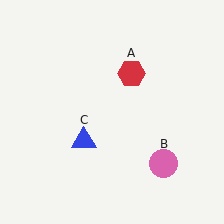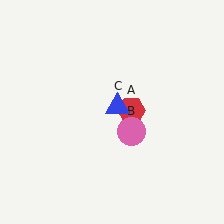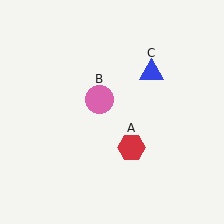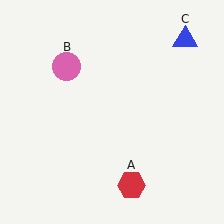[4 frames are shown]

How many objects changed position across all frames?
3 objects changed position: red hexagon (object A), pink circle (object B), blue triangle (object C).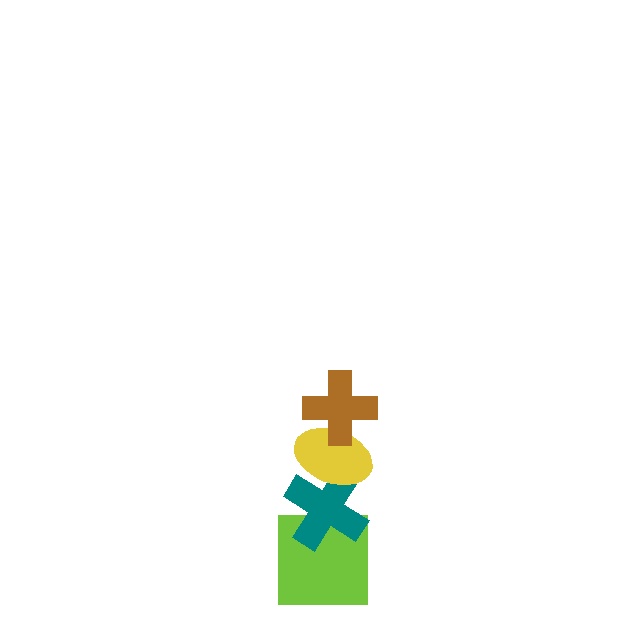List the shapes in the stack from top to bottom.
From top to bottom: the brown cross, the yellow ellipse, the teal cross, the lime square.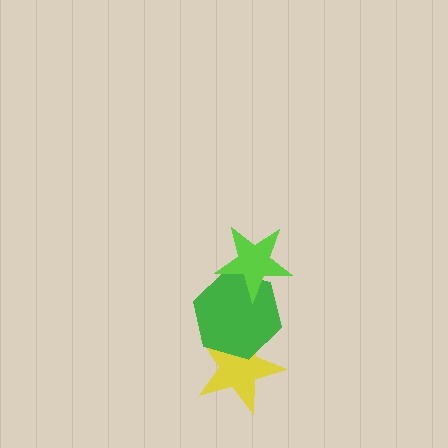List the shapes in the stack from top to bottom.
From top to bottom: the lime star, the green hexagon, the yellow star.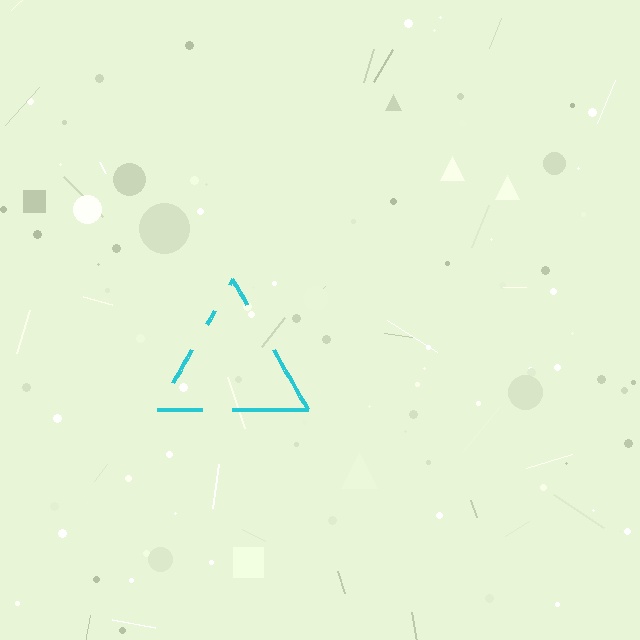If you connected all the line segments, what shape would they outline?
They would outline a triangle.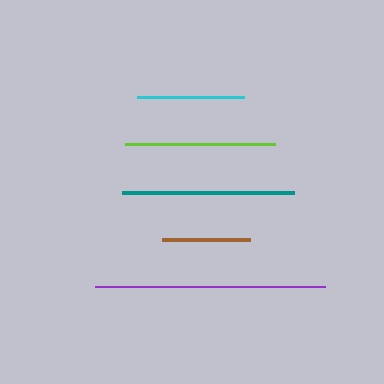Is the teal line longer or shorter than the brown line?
The teal line is longer than the brown line.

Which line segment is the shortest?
The brown line is the shortest at approximately 88 pixels.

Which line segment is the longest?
The purple line is the longest at approximately 230 pixels.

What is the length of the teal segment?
The teal segment is approximately 172 pixels long.